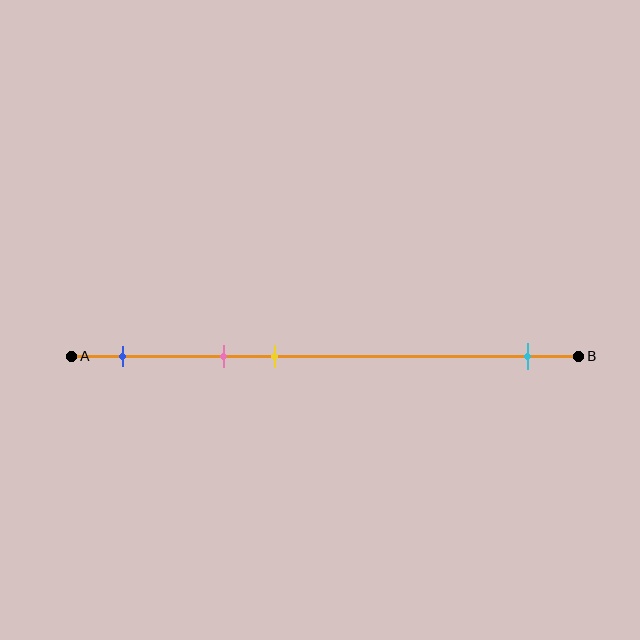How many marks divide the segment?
There are 4 marks dividing the segment.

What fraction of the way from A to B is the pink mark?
The pink mark is approximately 30% (0.3) of the way from A to B.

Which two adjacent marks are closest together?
The pink and yellow marks are the closest adjacent pair.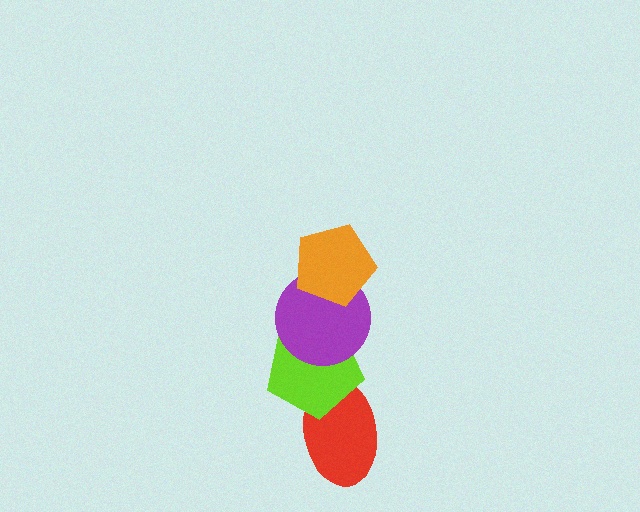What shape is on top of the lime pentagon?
The purple circle is on top of the lime pentagon.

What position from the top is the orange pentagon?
The orange pentagon is 1st from the top.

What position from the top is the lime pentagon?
The lime pentagon is 3rd from the top.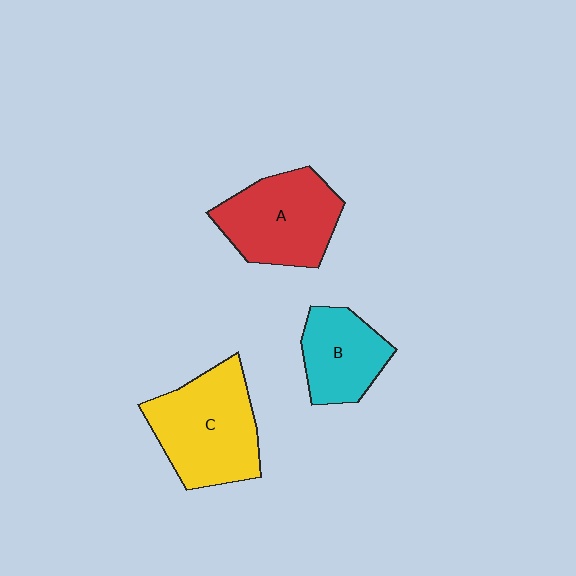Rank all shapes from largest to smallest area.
From largest to smallest: C (yellow), A (red), B (cyan).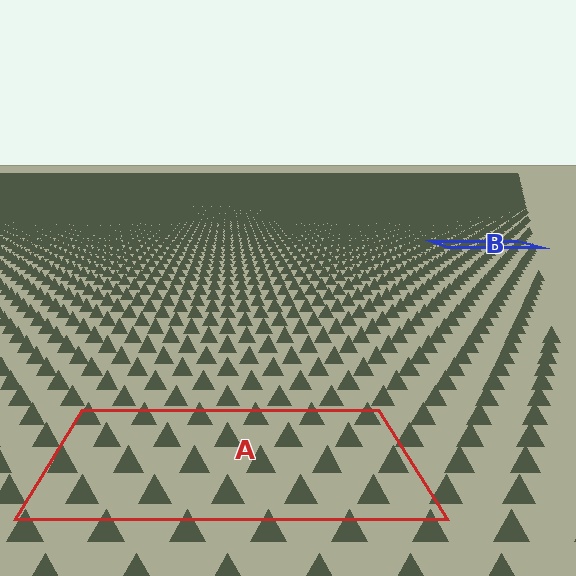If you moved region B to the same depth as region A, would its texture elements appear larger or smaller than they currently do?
They would appear larger. At a closer depth, the same texture elements are projected at a bigger on-screen size.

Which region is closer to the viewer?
Region A is closer. The texture elements there are larger and more spread out.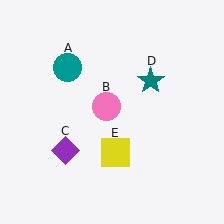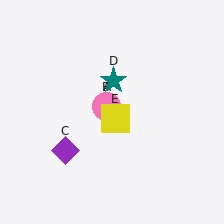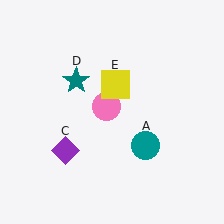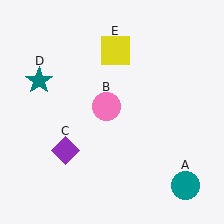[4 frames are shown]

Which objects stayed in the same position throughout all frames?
Pink circle (object B) and purple diamond (object C) remained stationary.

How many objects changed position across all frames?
3 objects changed position: teal circle (object A), teal star (object D), yellow square (object E).